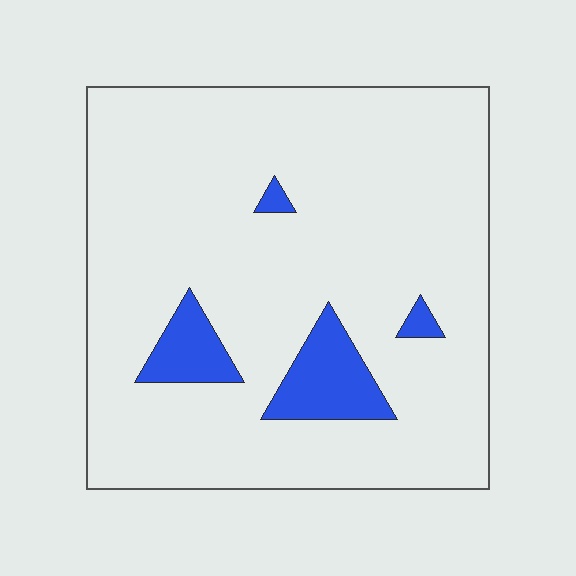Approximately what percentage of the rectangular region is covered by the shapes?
Approximately 10%.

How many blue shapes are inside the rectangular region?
4.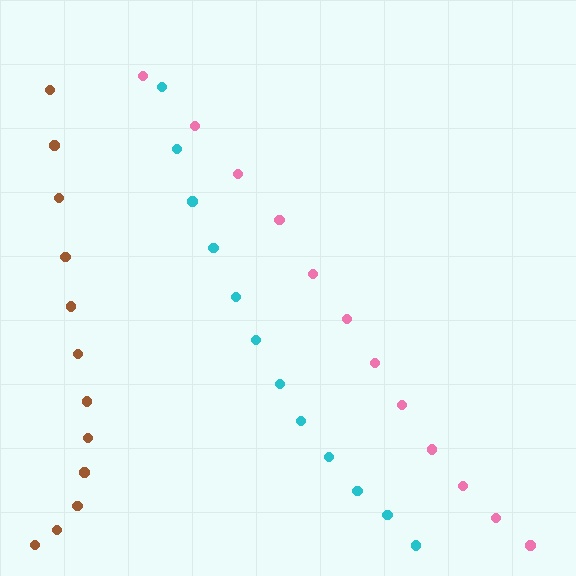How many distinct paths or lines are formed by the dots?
There are 3 distinct paths.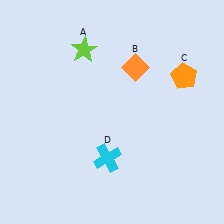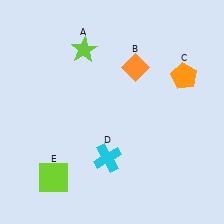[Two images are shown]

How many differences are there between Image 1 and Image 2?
There is 1 difference between the two images.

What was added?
A lime square (E) was added in Image 2.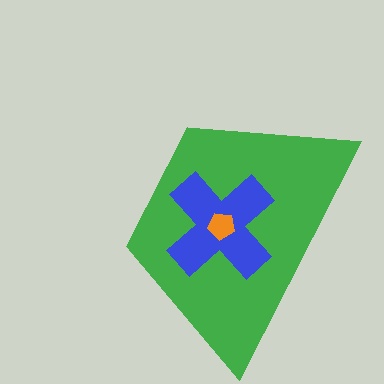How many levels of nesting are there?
3.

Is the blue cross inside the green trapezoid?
Yes.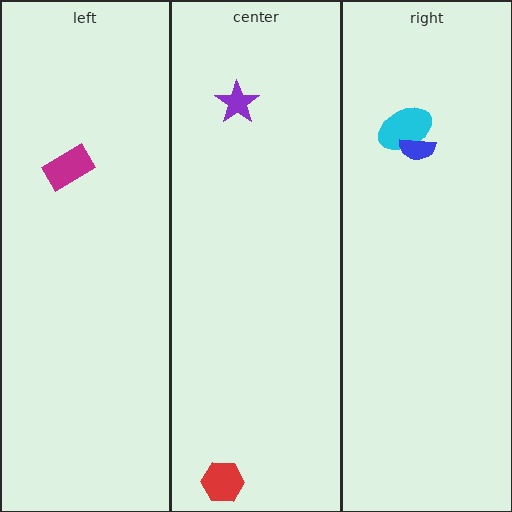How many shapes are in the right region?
2.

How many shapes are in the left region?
1.